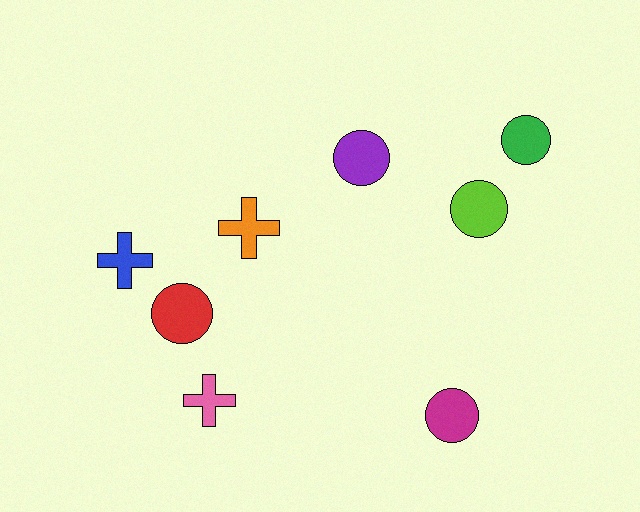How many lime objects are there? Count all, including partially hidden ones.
There is 1 lime object.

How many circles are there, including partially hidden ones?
There are 5 circles.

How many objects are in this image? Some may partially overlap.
There are 8 objects.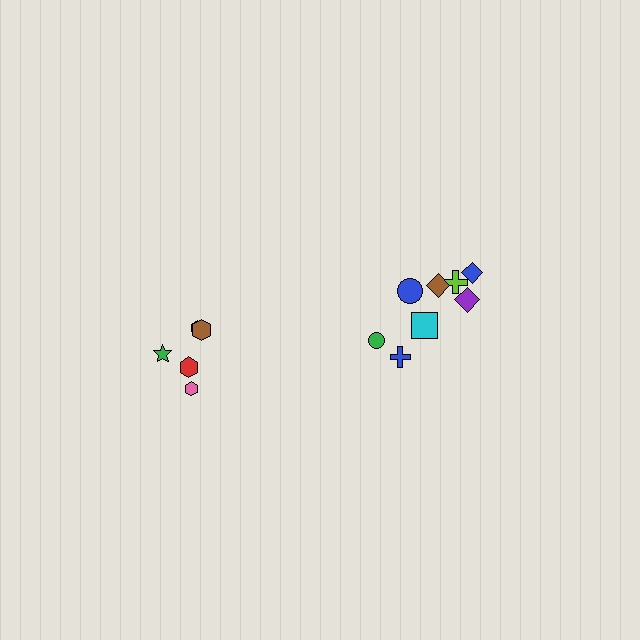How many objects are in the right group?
There are 8 objects.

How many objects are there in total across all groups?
There are 13 objects.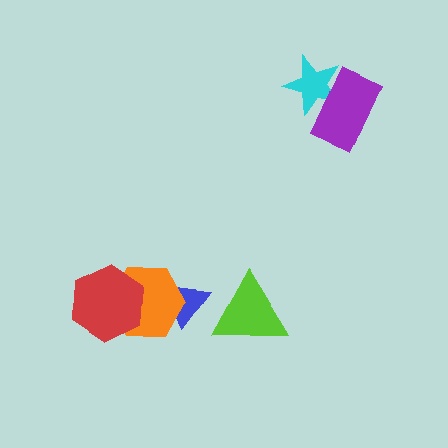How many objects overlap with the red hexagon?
1 object overlaps with the red hexagon.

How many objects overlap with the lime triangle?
0 objects overlap with the lime triangle.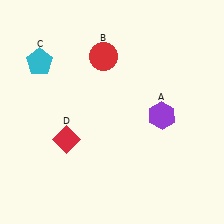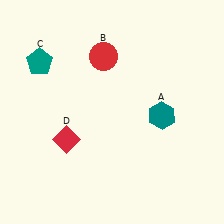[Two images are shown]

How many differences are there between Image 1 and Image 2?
There are 2 differences between the two images.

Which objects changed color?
A changed from purple to teal. C changed from cyan to teal.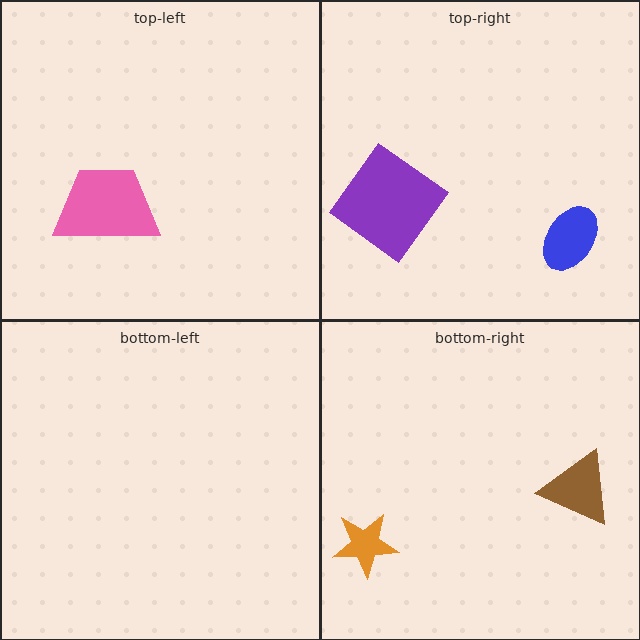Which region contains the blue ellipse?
The top-right region.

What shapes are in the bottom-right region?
The brown triangle, the orange star.